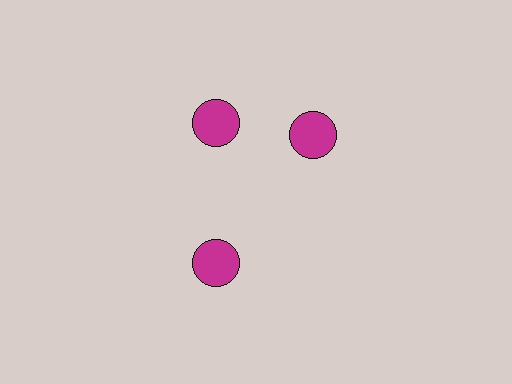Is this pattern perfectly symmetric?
No. The 3 magenta circles are arranged in a ring, but one element near the 3 o'clock position is rotated out of alignment along the ring, breaking the 3-fold rotational symmetry.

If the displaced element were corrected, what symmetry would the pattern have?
It would have 3-fold rotational symmetry — the pattern would map onto itself every 120 degrees.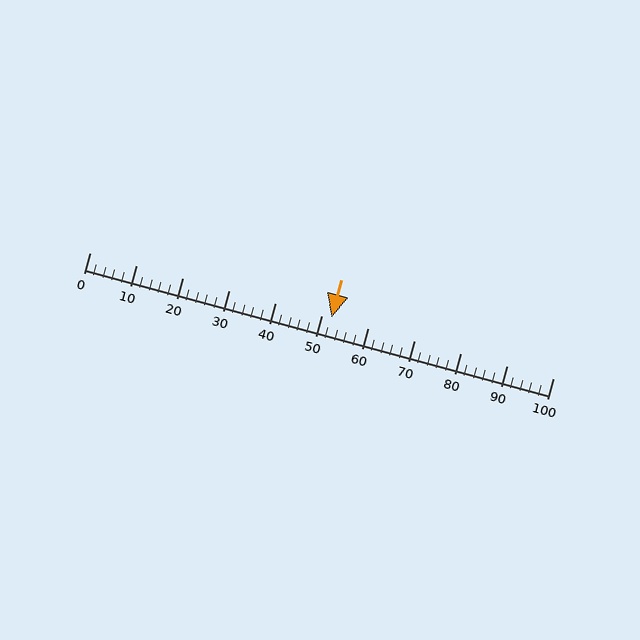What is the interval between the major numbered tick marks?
The major tick marks are spaced 10 units apart.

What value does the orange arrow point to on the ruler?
The orange arrow points to approximately 52.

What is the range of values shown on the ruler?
The ruler shows values from 0 to 100.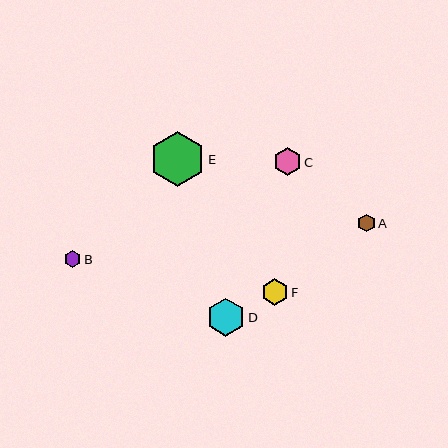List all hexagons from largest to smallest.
From largest to smallest: E, D, C, F, A, B.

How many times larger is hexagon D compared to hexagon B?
Hexagon D is approximately 2.3 times the size of hexagon B.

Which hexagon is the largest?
Hexagon E is the largest with a size of approximately 55 pixels.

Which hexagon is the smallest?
Hexagon B is the smallest with a size of approximately 16 pixels.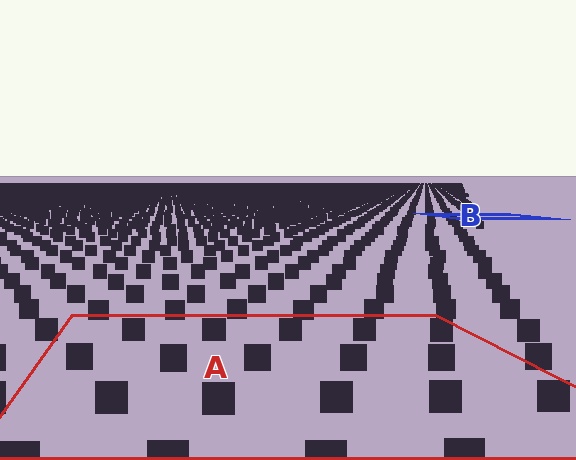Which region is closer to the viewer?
Region A is closer. The texture elements there are larger and more spread out.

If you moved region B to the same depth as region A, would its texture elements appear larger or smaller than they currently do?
They would appear larger. At a closer depth, the same texture elements are projected at a bigger on-screen size.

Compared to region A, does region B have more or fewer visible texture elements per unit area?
Region B has more texture elements per unit area — they are packed more densely because it is farther away.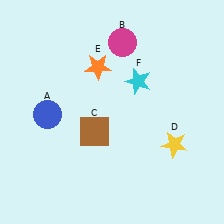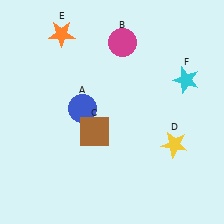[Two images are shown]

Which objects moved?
The objects that moved are: the blue circle (A), the orange star (E), the cyan star (F).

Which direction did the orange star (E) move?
The orange star (E) moved left.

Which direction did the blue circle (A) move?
The blue circle (A) moved right.